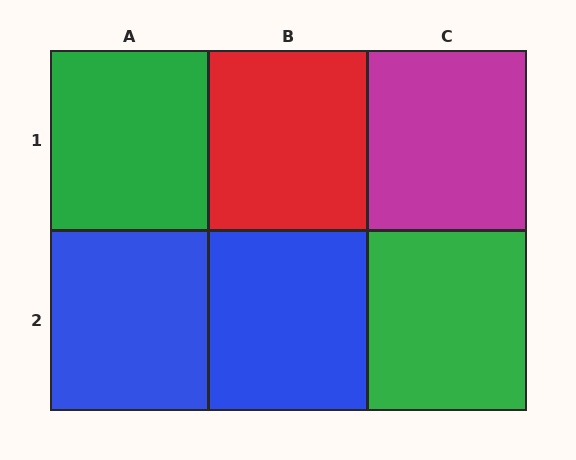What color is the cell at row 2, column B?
Blue.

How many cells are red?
1 cell is red.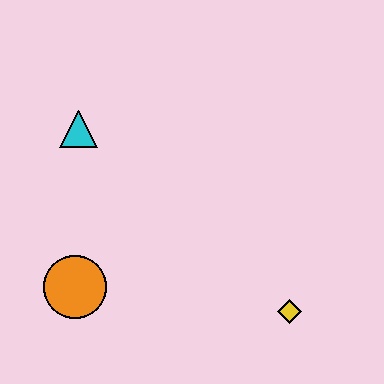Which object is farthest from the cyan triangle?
The yellow diamond is farthest from the cyan triangle.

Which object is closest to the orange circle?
The cyan triangle is closest to the orange circle.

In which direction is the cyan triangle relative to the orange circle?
The cyan triangle is above the orange circle.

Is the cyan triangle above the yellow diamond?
Yes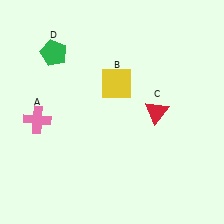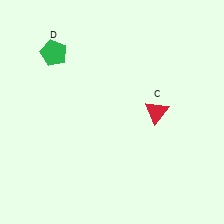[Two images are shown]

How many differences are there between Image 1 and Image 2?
There are 2 differences between the two images.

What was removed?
The yellow square (B), the pink cross (A) were removed in Image 2.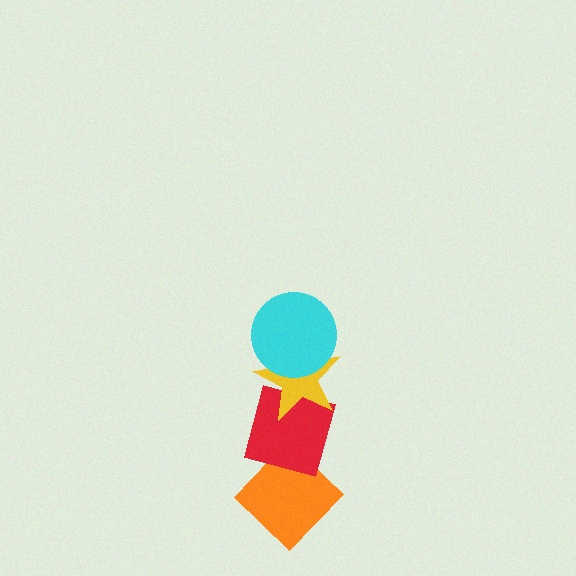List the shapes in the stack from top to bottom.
From top to bottom: the cyan circle, the yellow star, the red diamond, the orange diamond.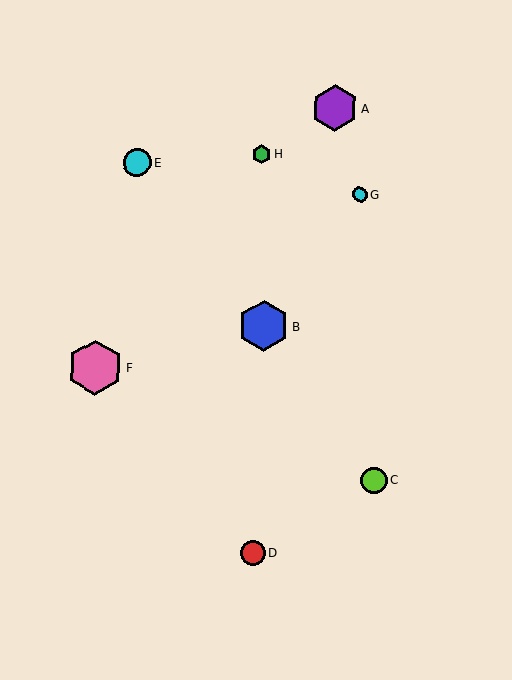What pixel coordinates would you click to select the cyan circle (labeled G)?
Click at (360, 195) to select the cyan circle G.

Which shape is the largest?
The pink hexagon (labeled F) is the largest.